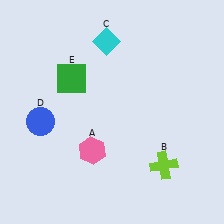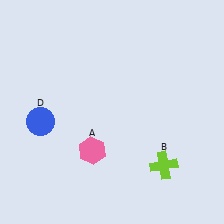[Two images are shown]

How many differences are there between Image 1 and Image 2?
There are 2 differences between the two images.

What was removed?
The cyan diamond (C), the green square (E) were removed in Image 2.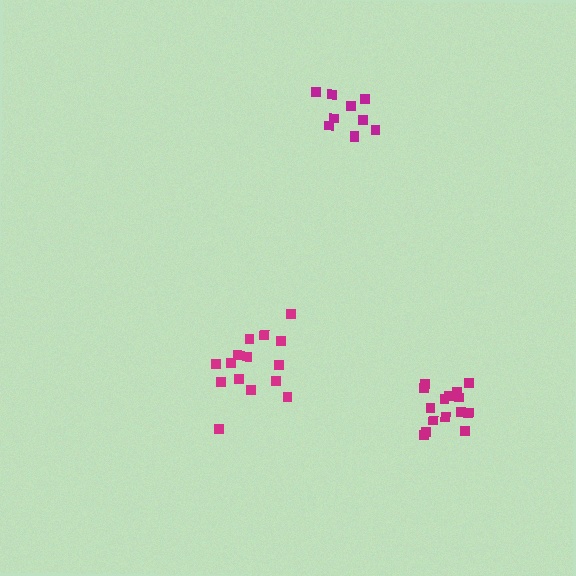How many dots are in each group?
Group 1: 15 dots, Group 2: 15 dots, Group 3: 10 dots (40 total).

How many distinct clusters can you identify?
There are 3 distinct clusters.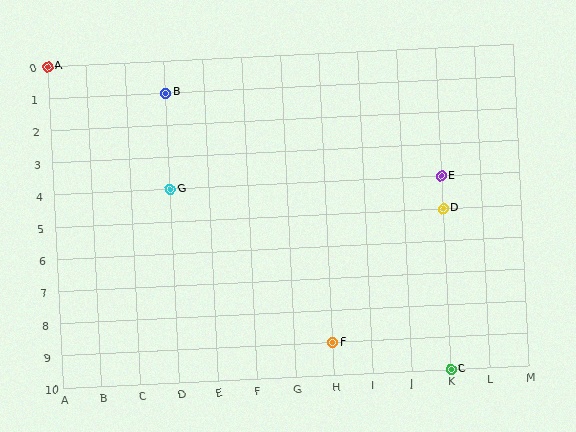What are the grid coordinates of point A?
Point A is at grid coordinates (A, 0).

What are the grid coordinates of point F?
Point F is at grid coordinates (H, 9).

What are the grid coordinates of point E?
Point E is at grid coordinates (K, 4).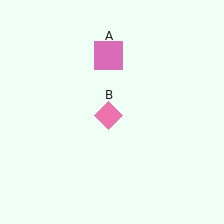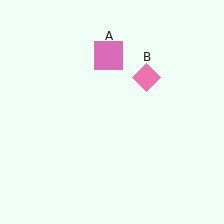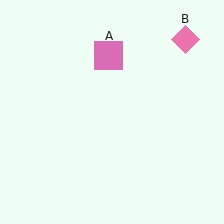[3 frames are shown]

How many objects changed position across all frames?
1 object changed position: pink diamond (object B).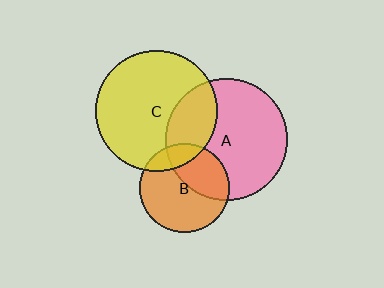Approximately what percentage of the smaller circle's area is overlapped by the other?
Approximately 15%.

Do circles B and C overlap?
Yes.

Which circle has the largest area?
Circle A (pink).